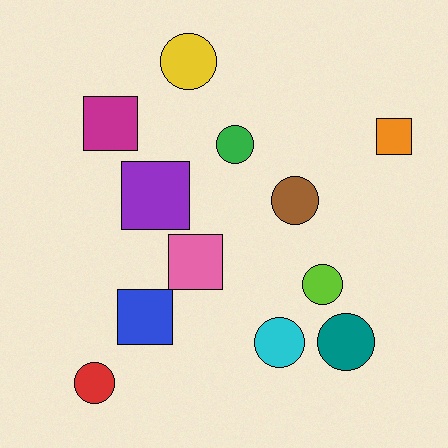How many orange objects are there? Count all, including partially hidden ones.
There is 1 orange object.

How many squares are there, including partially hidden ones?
There are 5 squares.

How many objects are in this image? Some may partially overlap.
There are 12 objects.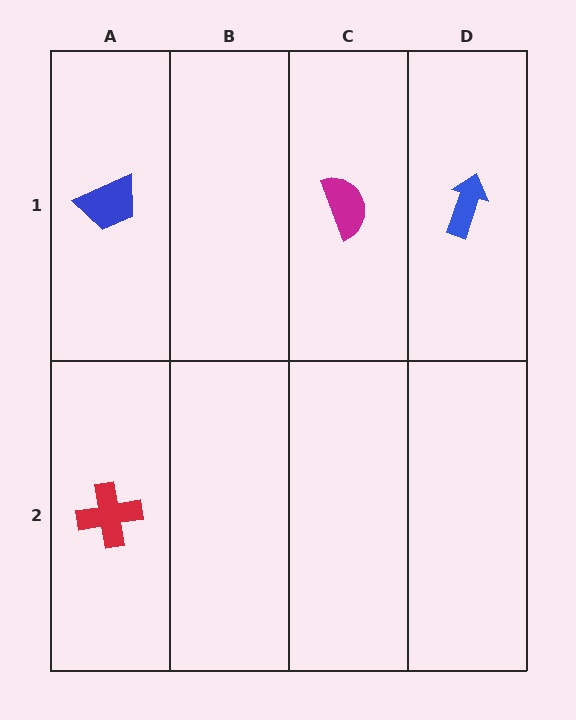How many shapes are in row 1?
3 shapes.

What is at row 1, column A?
A blue trapezoid.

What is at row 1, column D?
A blue arrow.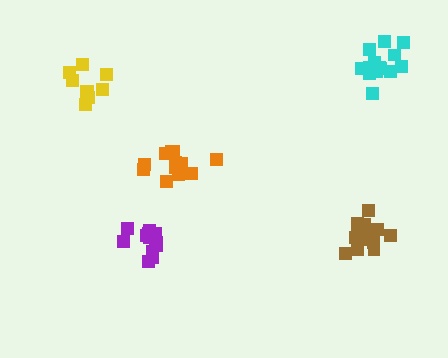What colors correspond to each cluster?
The clusters are colored: orange, purple, cyan, brown, yellow.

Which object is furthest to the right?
The cyan cluster is rightmost.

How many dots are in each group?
Group 1: 12 dots, Group 2: 13 dots, Group 3: 14 dots, Group 4: 14 dots, Group 5: 9 dots (62 total).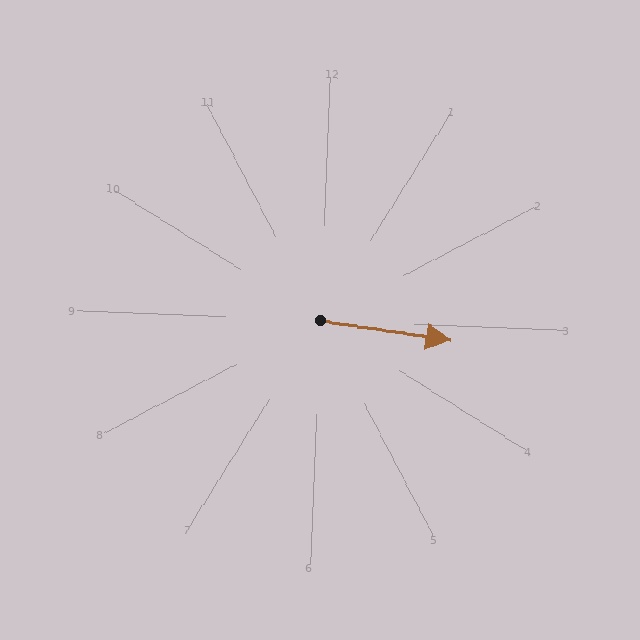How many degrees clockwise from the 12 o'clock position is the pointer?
Approximately 96 degrees.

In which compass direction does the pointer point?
East.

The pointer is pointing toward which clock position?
Roughly 3 o'clock.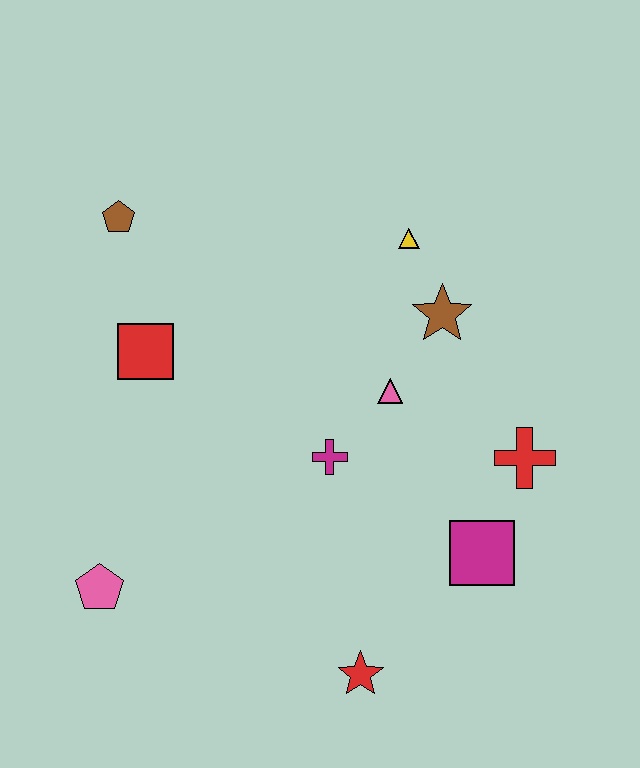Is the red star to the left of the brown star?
Yes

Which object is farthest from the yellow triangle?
The pink pentagon is farthest from the yellow triangle.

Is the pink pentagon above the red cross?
No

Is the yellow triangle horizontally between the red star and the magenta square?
Yes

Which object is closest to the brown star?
The yellow triangle is closest to the brown star.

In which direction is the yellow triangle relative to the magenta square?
The yellow triangle is above the magenta square.